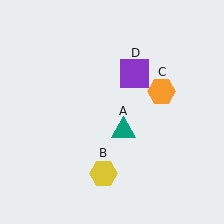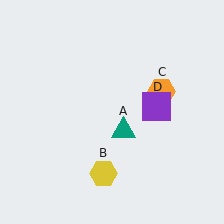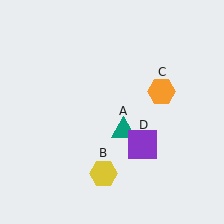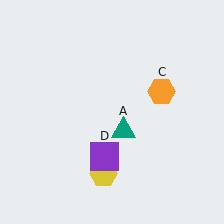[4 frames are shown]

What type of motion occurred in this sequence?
The purple square (object D) rotated clockwise around the center of the scene.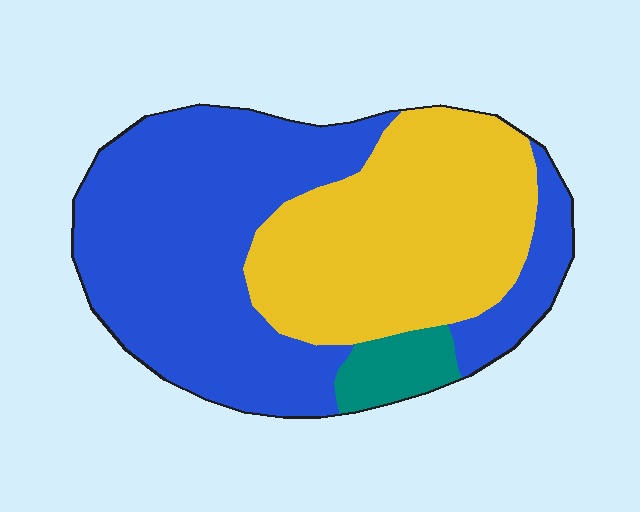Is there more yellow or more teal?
Yellow.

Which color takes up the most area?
Blue, at roughly 55%.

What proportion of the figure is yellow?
Yellow covers around 40% of the figure.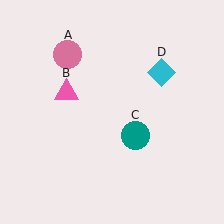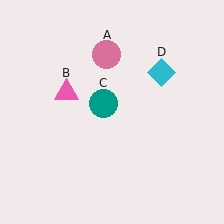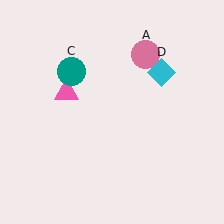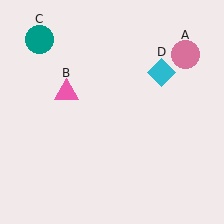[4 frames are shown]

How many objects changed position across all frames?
2 objects changed position: pink circle (object A), teal circle (object C).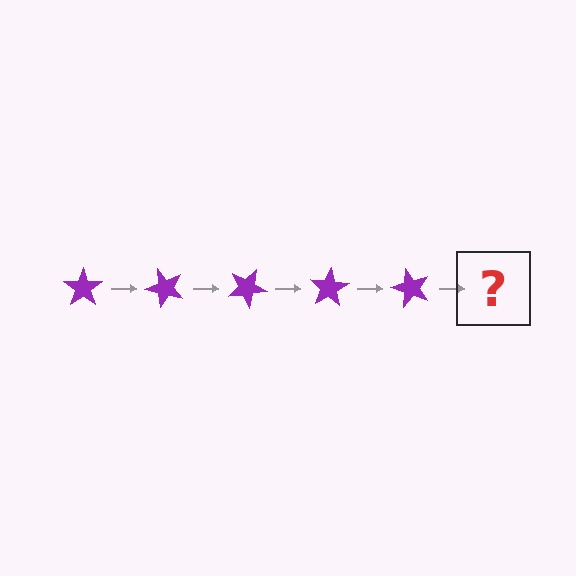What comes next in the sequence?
The next element should be a purple star rotated 250 degrees.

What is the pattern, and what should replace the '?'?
The pattern is that the star rotates 50 degrees each step. The '?' should be a purple star rotated 250 degrees.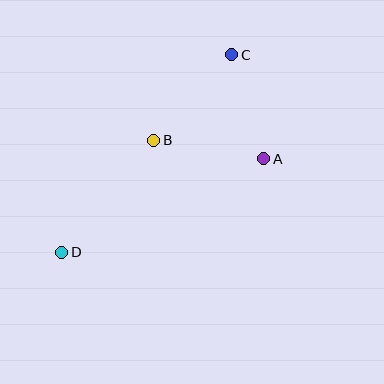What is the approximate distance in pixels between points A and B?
The distance between A and B is approximately 112 pixels.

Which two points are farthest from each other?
Points C and D are farthest from each other.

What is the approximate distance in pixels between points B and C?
The distance between B and C is approximately 116 pixels.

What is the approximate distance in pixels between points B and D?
The distance between B and D is approximately 145 pixels.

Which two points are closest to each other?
Points A and C are closest to each other.